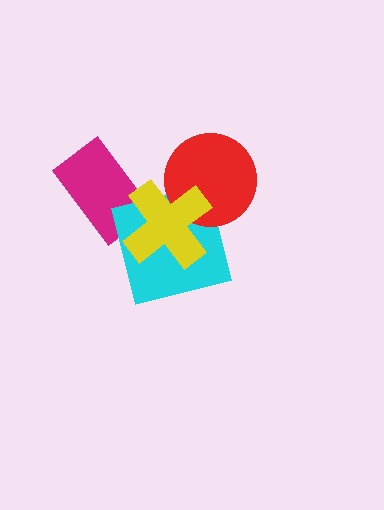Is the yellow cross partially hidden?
No, no other shape covers it.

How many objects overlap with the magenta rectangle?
1 object overlaps with the magenta rectangle.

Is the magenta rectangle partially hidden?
Yes, it is partially covered by another shape.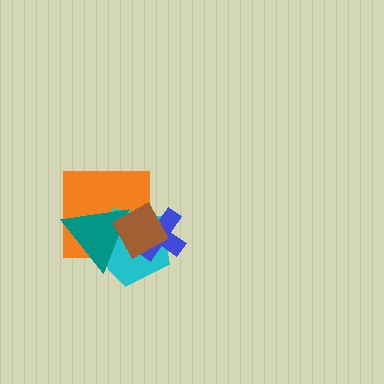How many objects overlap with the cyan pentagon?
4 objects overlap with the cyan pentagon.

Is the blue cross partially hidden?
Yes, it is partially covered by another shape.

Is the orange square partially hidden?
Yes, it is partially covered by another shape.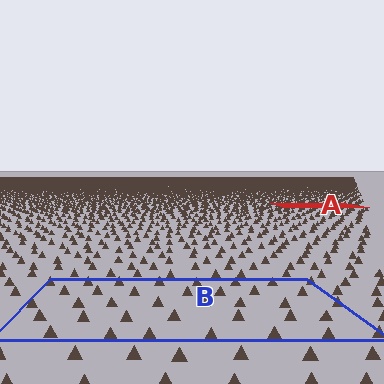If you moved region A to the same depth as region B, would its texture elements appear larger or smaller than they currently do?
They would appear larger. At a closer depth, the same texture elements are projected at a bigger on-screen size.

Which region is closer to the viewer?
Region B is closer. The texture elements there are larger and more spread out.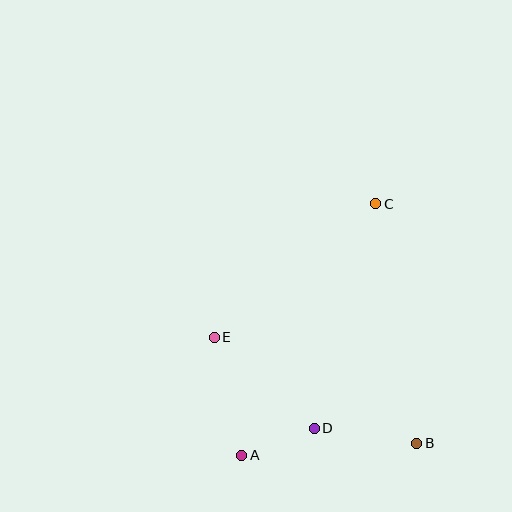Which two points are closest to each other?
Points A and D are closest to each other.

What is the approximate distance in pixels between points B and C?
The distance between B and C is approximately 243 pixels.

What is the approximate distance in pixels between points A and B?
The distance between A and B is approximately 176 pixels.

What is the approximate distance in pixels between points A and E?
The distance between A and E is approximately 121 pixels.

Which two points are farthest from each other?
Points A and C are farthest from each other.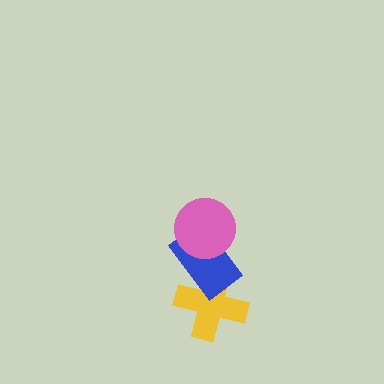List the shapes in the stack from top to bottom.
From top to bottom: the pink circle, the blue rectangle, the yellow cross.